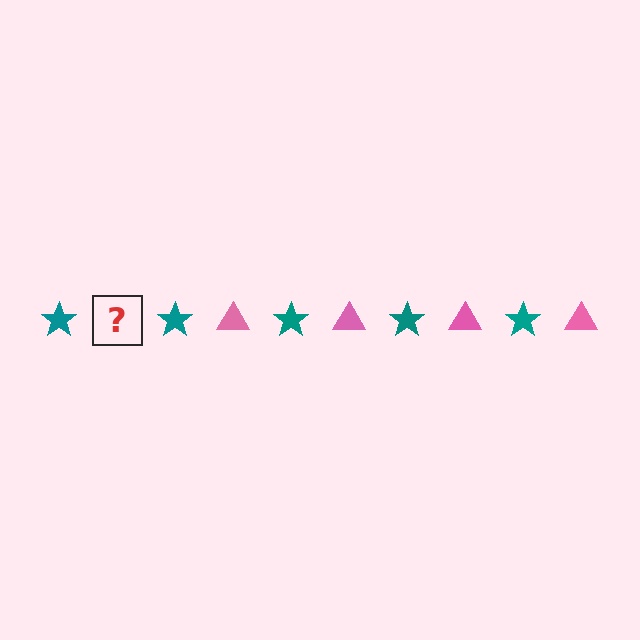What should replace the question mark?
The question mark should be replaced with a pink triangle.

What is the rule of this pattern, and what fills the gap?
The rule is that the pattern alternates between teal star and pink triangle. The gap should be filled with a pink triangle.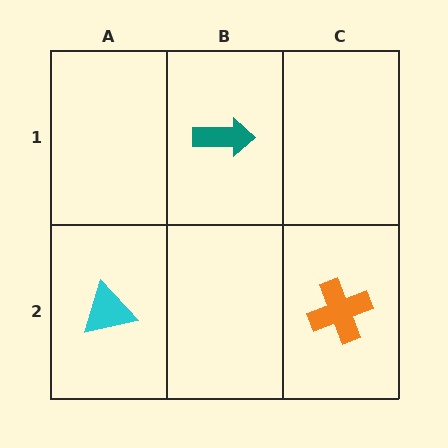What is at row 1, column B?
A teal arrow.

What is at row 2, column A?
A cyan triangle.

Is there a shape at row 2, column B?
No, that cell is empty.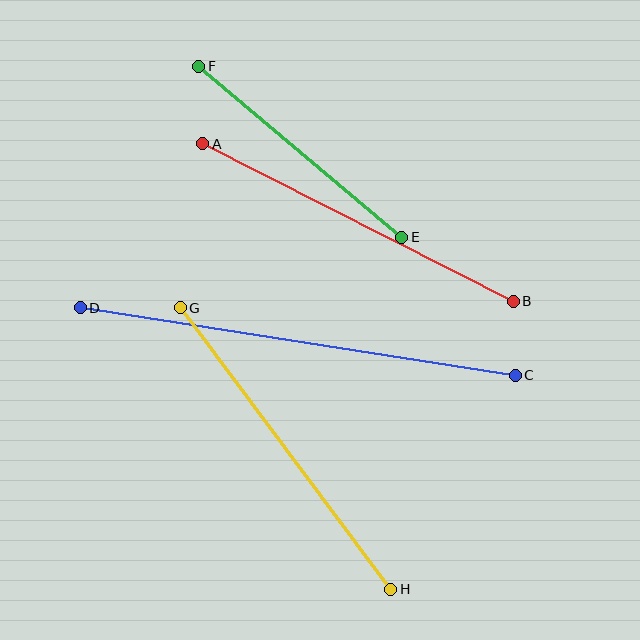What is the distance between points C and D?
The distance is approximately 440 pixels.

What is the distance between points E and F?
The distance is approximately 265 pixels.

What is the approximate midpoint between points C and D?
The midpoint is at approximately (298, 342) pixels.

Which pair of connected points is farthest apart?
Points C and D are farthest apart.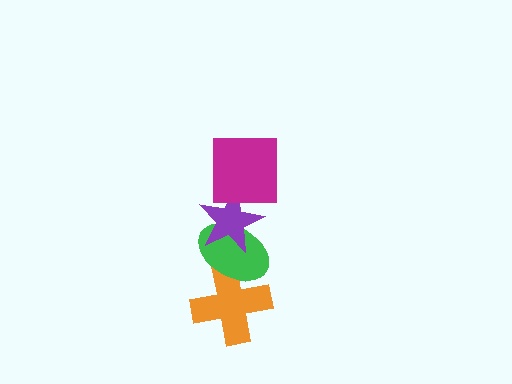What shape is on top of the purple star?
The magenta square is on top of the purple star.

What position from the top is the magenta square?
The magenta square is 1st from the top.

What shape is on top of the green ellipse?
The purple star is on top of the green ellipse.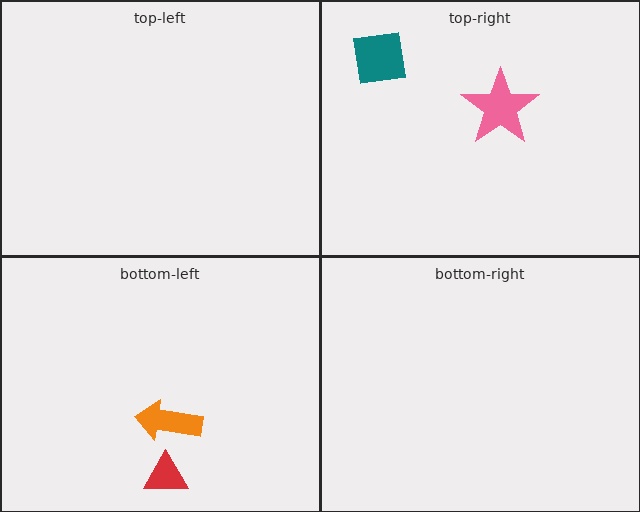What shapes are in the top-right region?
The teal square, the pink star.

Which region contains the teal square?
The top-right region.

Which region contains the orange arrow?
The bottom-left region.